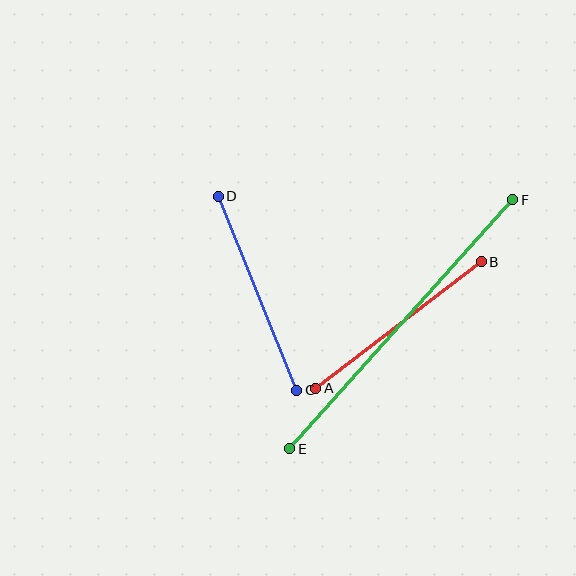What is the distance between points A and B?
The distance is approximately 208 pixels.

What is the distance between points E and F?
The distance is approximately 334 pixels.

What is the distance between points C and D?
The distance is approximately 209 pixels.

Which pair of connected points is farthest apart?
Points E and F are farthest apart.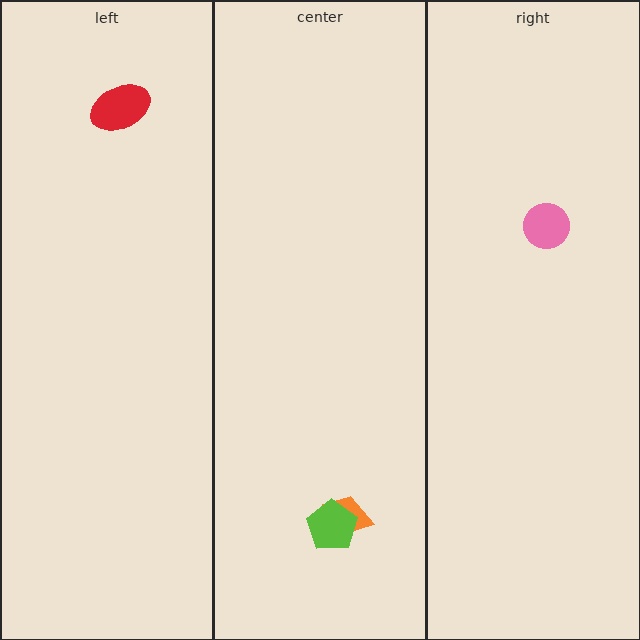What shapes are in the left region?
The red ellipse.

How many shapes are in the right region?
1.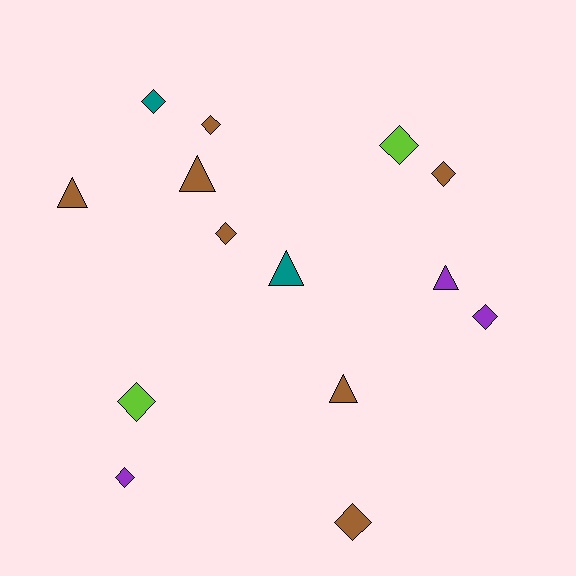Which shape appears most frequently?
Diamond, with 9 objects.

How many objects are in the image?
There are 14 objects.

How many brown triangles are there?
There are 3 brown triangles.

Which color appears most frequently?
Brown, with 7 objects.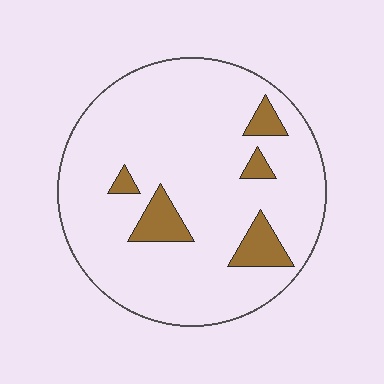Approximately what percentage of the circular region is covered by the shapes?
Approximately 10%.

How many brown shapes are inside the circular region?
5.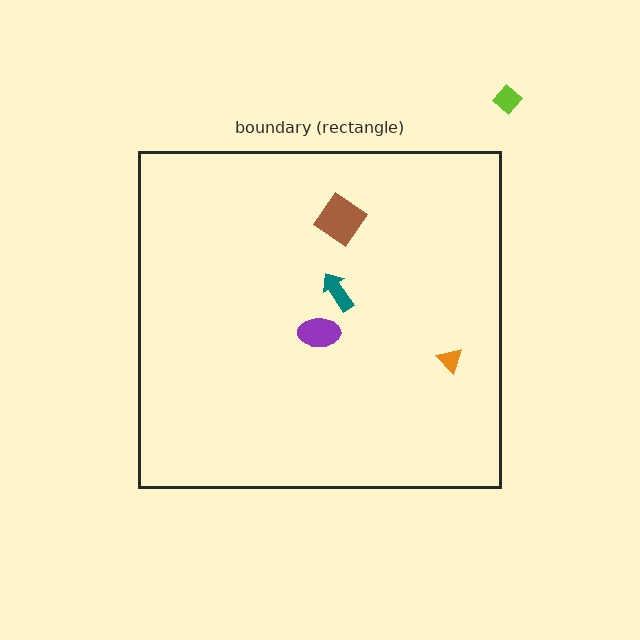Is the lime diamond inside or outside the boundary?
Outside.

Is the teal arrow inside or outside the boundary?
Inside.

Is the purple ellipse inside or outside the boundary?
Inside.